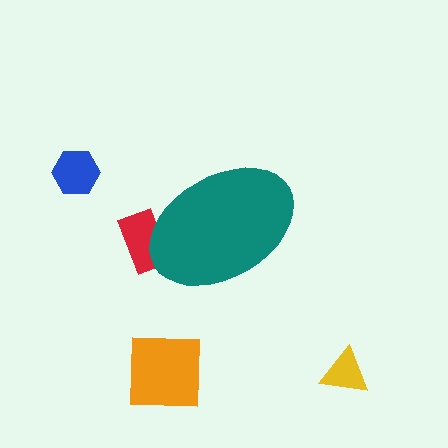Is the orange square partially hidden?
No, the orange square is fully visible.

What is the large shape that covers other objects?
A teal ellipse.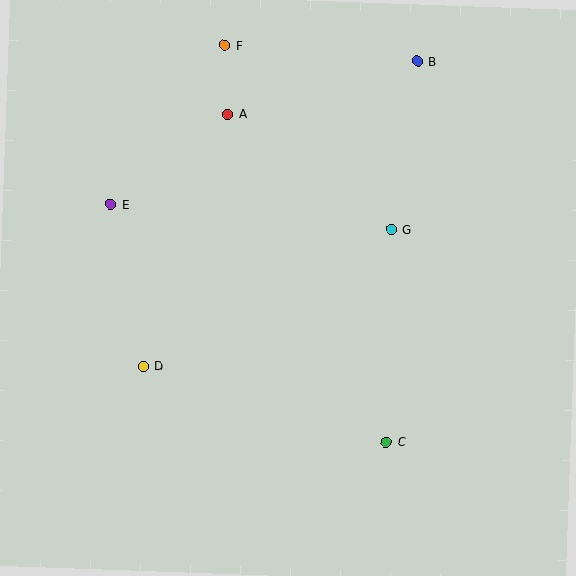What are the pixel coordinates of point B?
Point B is at (417, 61).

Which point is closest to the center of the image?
Point G at (391, 229) is closest to the center.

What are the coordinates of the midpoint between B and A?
The midpoint between B and A is at (323, 88).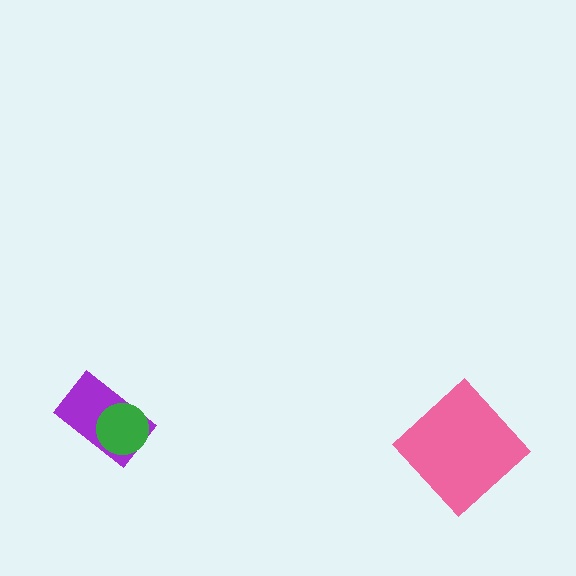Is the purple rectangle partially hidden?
Yes, it is partially covered by another shape.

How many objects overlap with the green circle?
1 object overlaps with the green circle.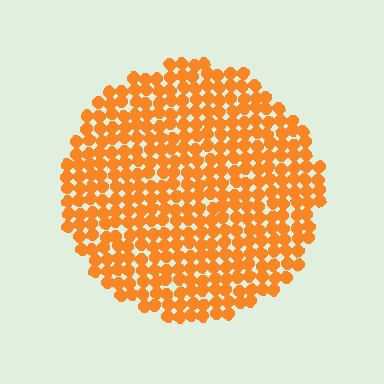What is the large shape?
The large shape is a circle.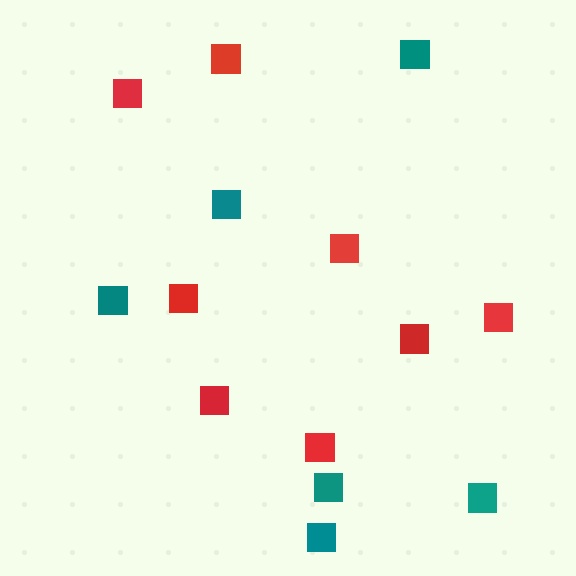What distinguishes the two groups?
There are 2 groups: one group of teal squares (6) and one group of red squares (8).